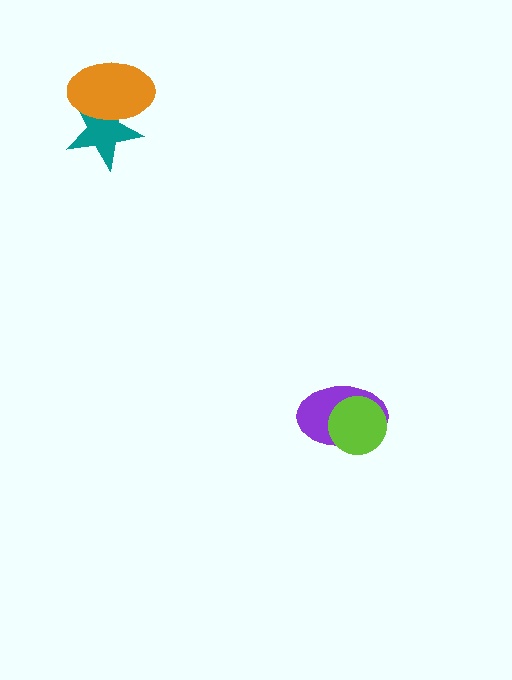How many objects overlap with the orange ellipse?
1 object overlaps with the orange ellipse.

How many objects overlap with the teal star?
1 object overlaps with the teal star.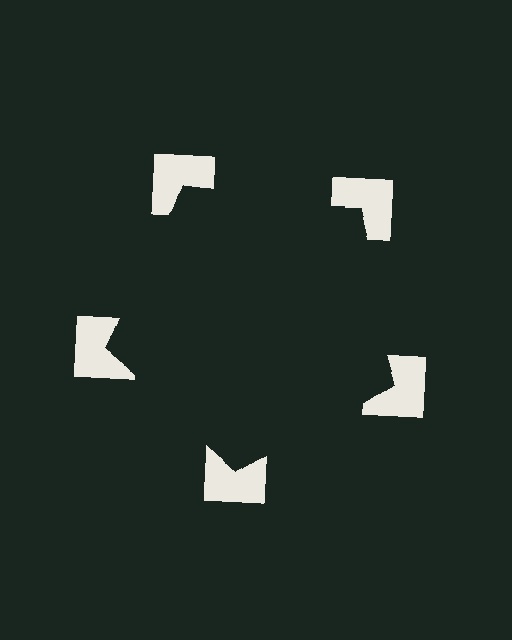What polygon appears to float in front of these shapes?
An illusory pentagon — its edges are inferred from the aligned wedge cuts in the notched squares, not physically drawn.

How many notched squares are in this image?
There are 5 — one at each vertex of the illusory pentagon.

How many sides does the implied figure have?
5 sides.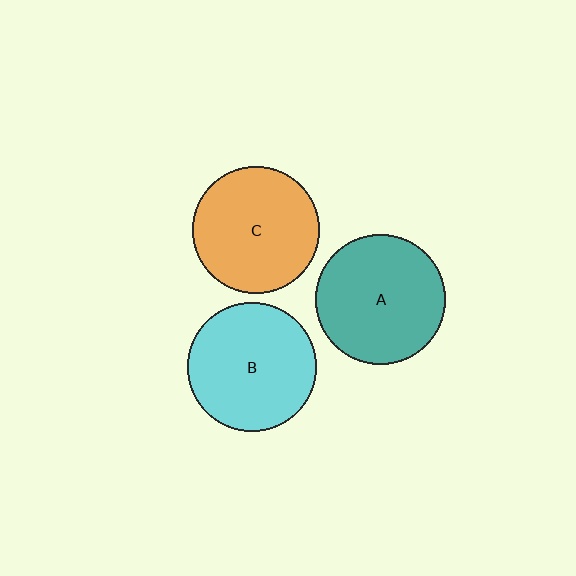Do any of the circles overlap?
No, none of the circles overlap.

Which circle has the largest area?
Circle A (teal).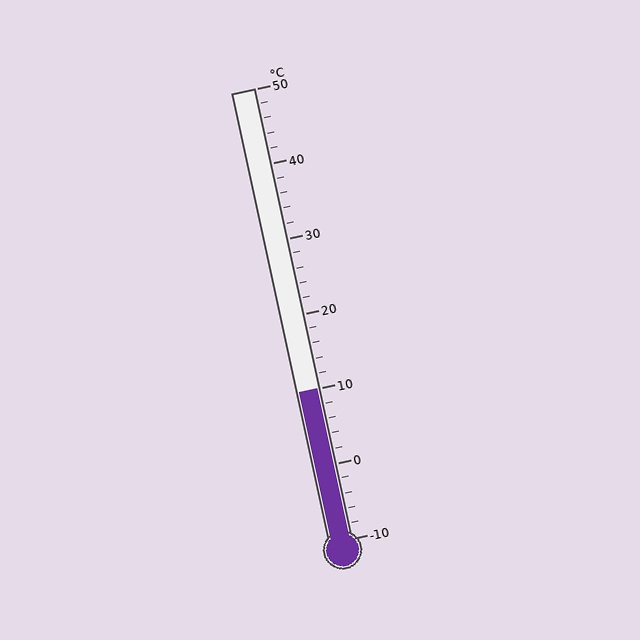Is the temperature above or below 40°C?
The temperature is below 40°C.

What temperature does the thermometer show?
The thermometer shows approximately 10°C.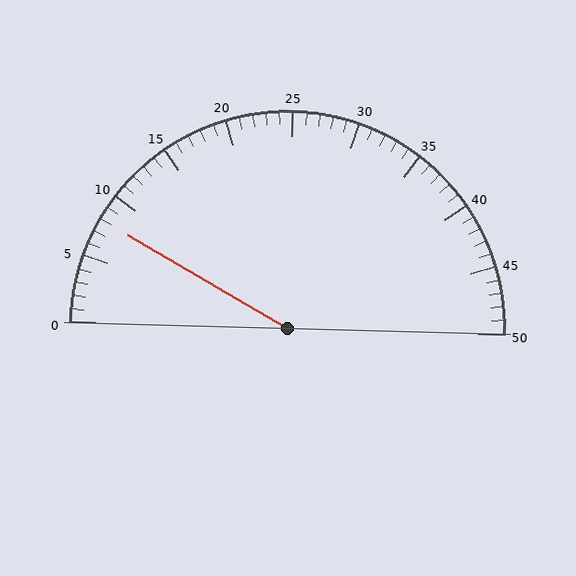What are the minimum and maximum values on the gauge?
The gauge ranges from 0 to 50.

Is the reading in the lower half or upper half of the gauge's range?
The reading is in the lower half of the range (0 to 50).